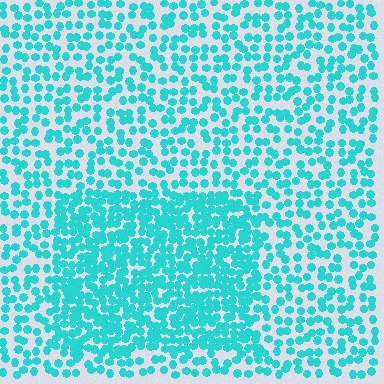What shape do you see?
I see a rectangle.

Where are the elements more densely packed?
The elements are more densely packed inside the rectangle boundary.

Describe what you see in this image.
The image contains small cyan elements arranged at two different densities. A rectangle-shaped region is visible where the elements are more densely packed than the surrounding area.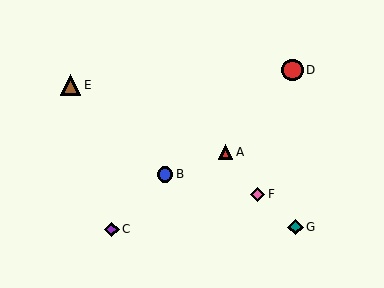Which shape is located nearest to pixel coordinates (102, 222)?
The purple diamond (labeled C) at (112, 229) is nearest to that location.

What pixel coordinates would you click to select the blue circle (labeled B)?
Click at (165, 174) to select the blue circle B.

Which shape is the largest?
The red circle (labeled D) is the largest.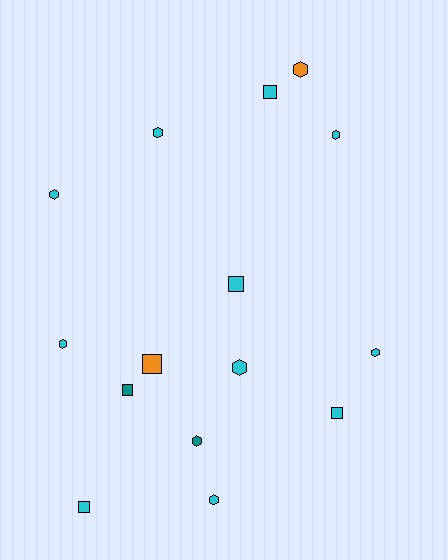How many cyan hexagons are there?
There are 7 cyan hexagons.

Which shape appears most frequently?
Hexagon, with 9 objects.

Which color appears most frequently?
Cyan, with 11 objects.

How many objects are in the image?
There are 15 objects.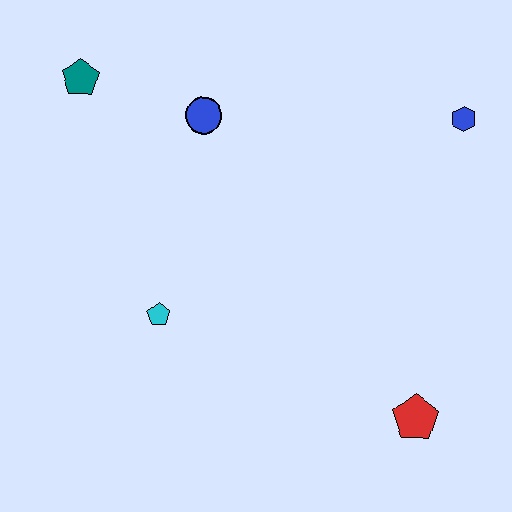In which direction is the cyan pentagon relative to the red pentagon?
The cyan pentagon is to the left of the red pentagon.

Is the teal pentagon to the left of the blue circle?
Yes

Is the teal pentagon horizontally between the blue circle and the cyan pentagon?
No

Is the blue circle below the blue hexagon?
Yes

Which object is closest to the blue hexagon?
The blue circle is closest to the blue hexagon.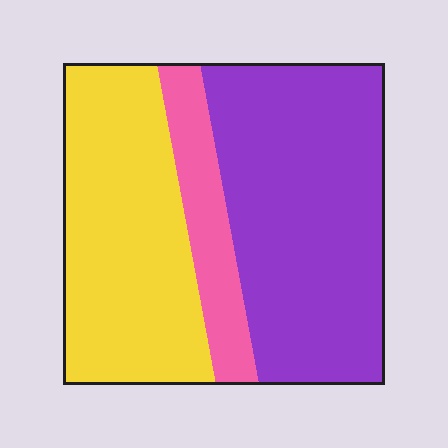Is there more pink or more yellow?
Yellow.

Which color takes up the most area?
Purple, at roughly 50%.